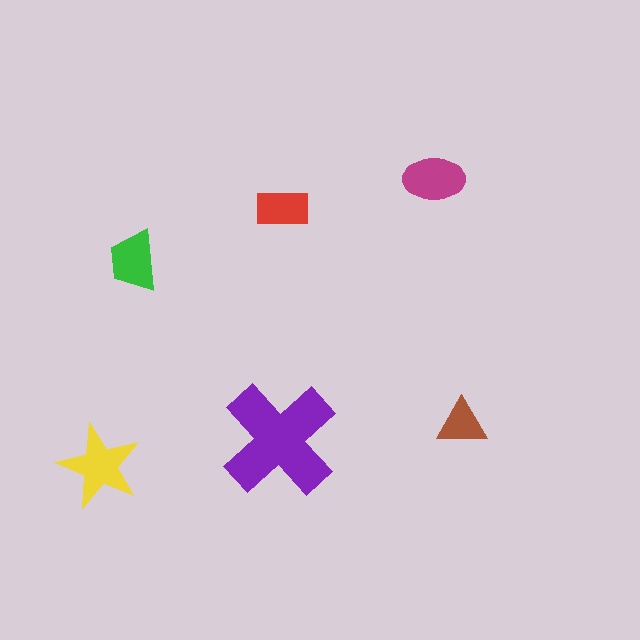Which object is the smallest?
The brown triangle.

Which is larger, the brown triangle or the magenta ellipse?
The magenta ellipse.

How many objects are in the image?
There are 6 objects in the image.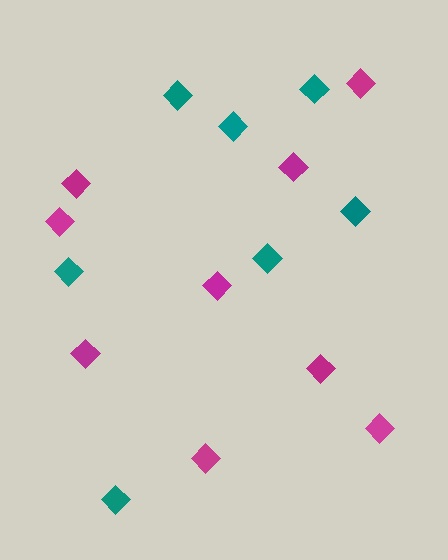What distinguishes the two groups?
There are 2 groups: one group of teal diamonds (7) and one group of magenta diamonds (9).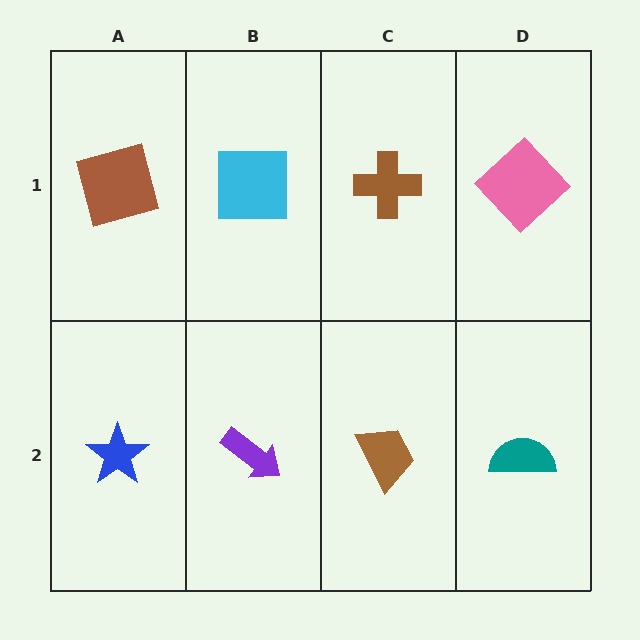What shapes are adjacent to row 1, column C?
A brown trapezoid (row 2, column C), a cyan square (row 1, column B), a pink diamond (row 1, column D).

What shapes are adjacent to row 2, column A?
A brown square (row 1, column A), a purple arrow (row 2, column B).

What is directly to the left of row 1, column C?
A cyan square.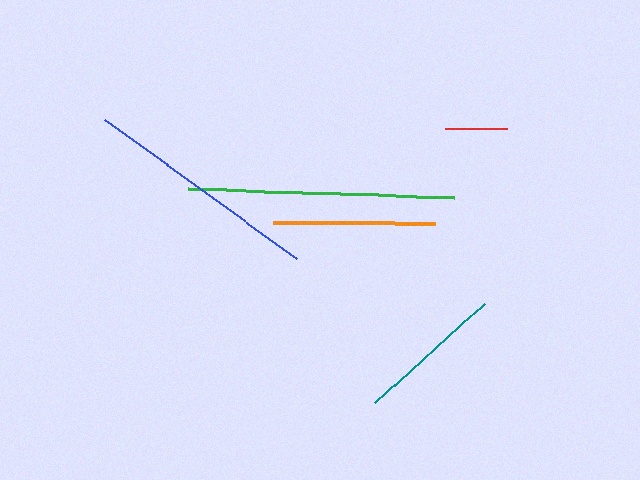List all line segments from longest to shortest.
From longest to shortest: green, blue, orange, teal, red.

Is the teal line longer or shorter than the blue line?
The blue line is longer than the teal line.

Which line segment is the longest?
The green line is the longest at approximately 267 pixels.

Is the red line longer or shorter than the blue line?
The blue line is longer than the red line.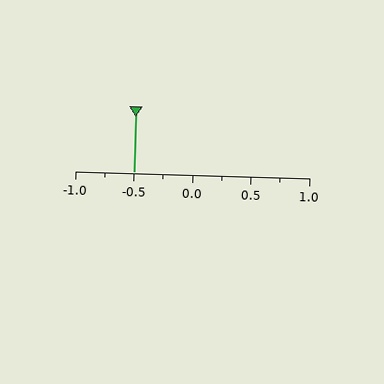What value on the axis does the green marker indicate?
The marker indicates approximately -0.5.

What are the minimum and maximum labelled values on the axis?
The axis runs from -1.0 to 1.0.